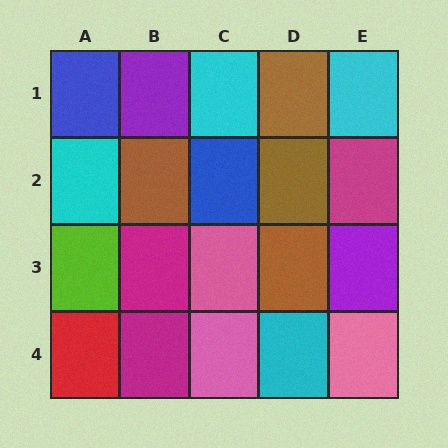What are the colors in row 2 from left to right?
Cyan, brown, blue, brown, magenta.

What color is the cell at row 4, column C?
Pink.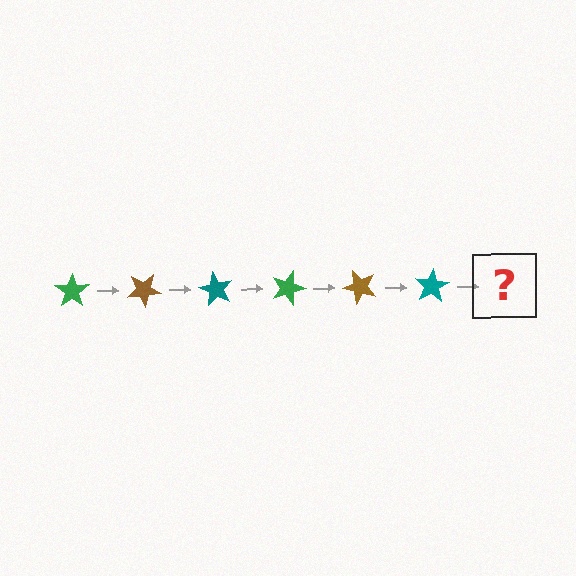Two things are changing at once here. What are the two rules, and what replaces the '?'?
The two rules are that it rotates 30 degrees each step and the color cycles through green, brown, and teal. The '?' should be a green star, rotated 180 degrees from the start.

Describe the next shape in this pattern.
It should be a green star, rotated 180 degrees from the start.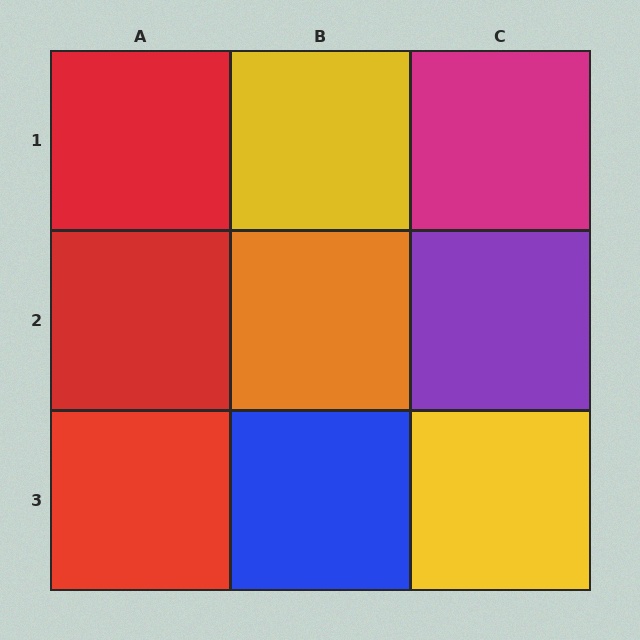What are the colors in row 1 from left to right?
Red, yellow, magenta.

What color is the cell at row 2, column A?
Red.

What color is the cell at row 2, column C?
Purple.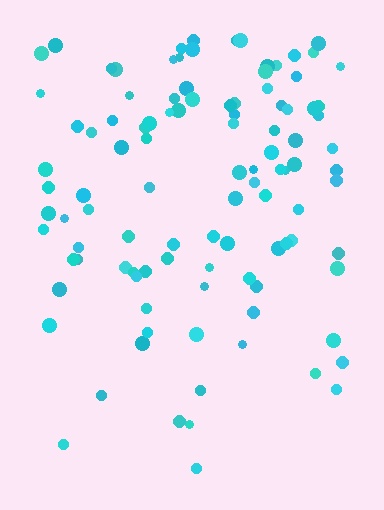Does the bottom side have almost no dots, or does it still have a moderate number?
Still a moderate number, just noticeably fewer than the top.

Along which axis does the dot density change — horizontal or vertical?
Vertical.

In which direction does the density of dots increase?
From bottom to top, with the top side densest.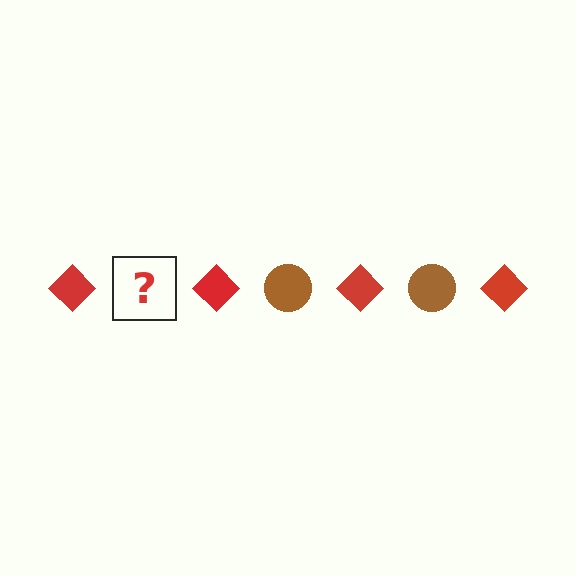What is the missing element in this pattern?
The missing element is a brown circle.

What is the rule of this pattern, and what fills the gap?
The rule is that the pattern alternates between red diamond and brown circle. The gap should be filled with a brown circle.